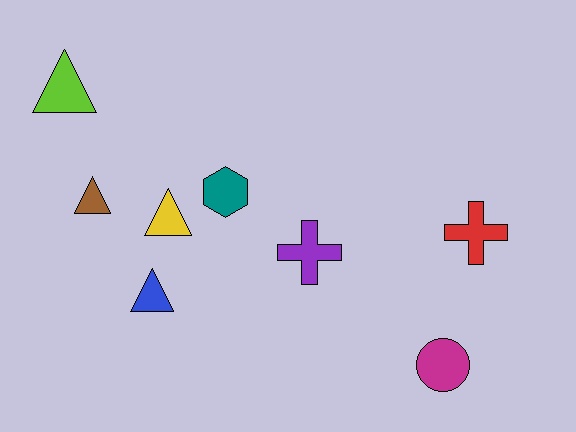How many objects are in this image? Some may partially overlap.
There are 8 objects.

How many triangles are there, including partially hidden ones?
There are 4 triangles.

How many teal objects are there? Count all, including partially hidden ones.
There is 1 teal object.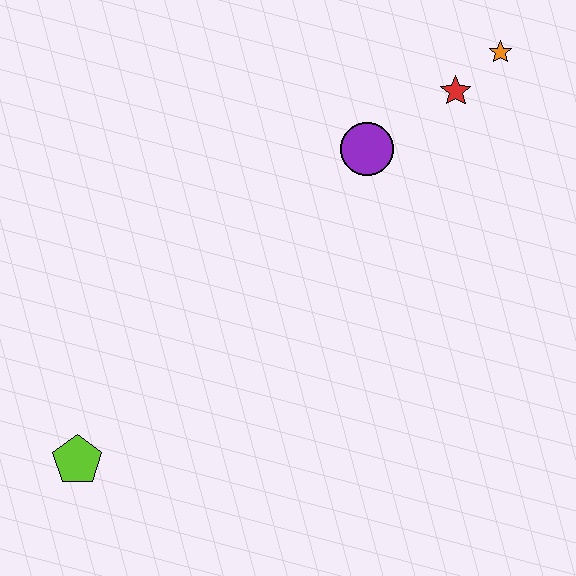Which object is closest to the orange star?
The red star is closest to the orange star.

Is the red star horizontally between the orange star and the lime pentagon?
Yes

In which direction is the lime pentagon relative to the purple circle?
The lime pentagon is below the purple circle.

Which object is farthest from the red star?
The lime pentagon is farthest from the red star.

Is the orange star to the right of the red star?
Yes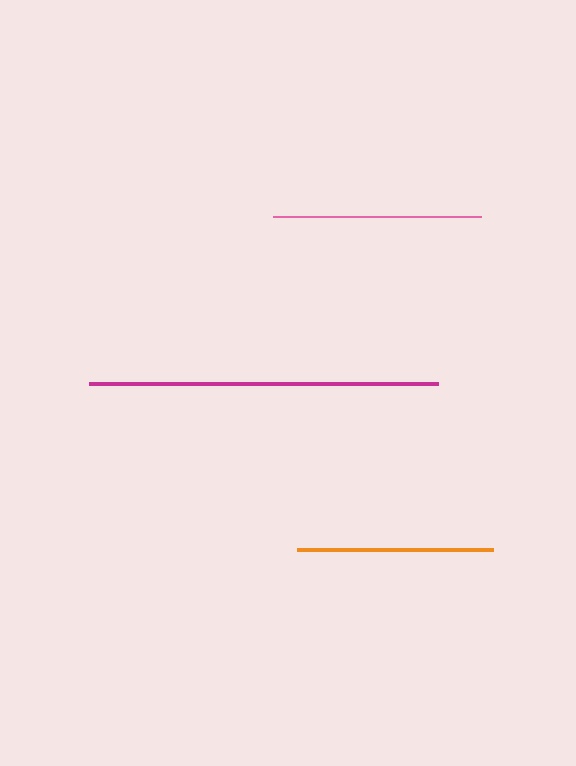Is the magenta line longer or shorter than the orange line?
The magenta line is longer than the orange line.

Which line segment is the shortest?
The orange line is the shortest at approximately 196 pixels.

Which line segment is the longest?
The magenta line is the longest at approximately 349 pixels.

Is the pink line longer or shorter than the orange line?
The pink line is longer than the orange line.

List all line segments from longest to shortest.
From longest to shortest: magenta, pink, orange.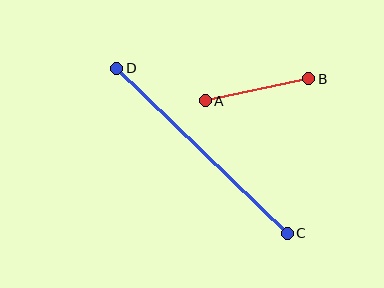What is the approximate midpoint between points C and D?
The midpoint is at approximately (202, 151) pixels.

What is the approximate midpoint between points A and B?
The midpoint is at approximately (257, 90) pixels.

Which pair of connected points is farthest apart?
Points C and D are farthest apart.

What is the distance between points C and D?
The distance is approximately 237 pixels.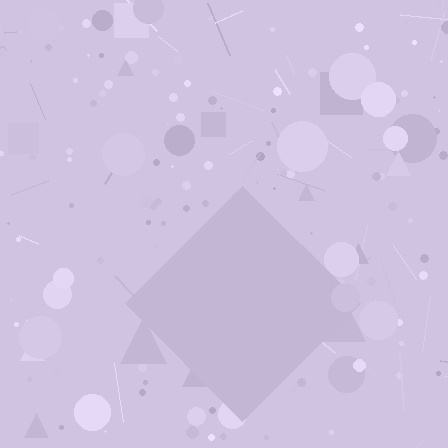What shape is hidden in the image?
A diamond is hidden in the image.